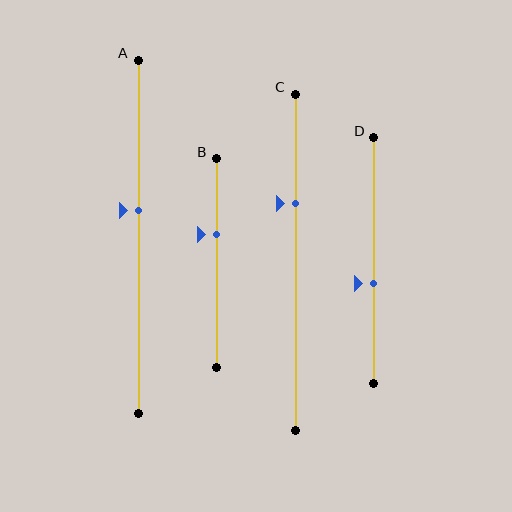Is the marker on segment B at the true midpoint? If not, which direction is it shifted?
No, the marker on segment B is shifted upward by about 14% of the segment length.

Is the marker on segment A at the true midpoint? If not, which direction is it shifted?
No, the marker on segment A is shifted upward by about 7% of the segment length.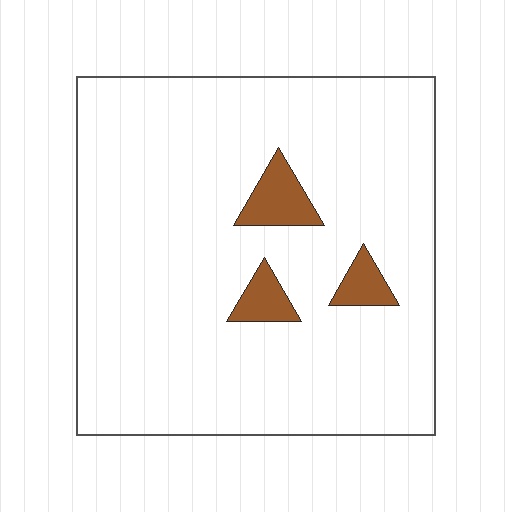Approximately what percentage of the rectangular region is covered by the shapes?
Approximately 5%.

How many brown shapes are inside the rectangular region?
3.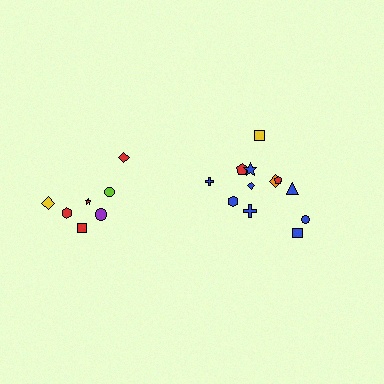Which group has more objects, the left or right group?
The right group.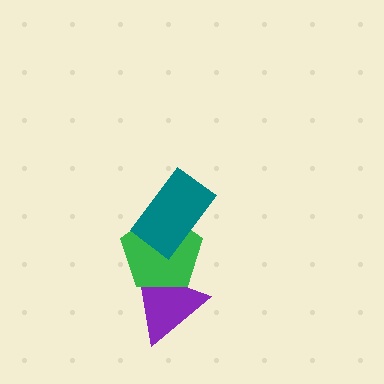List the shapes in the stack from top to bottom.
From top to bottom: the teal rectangle, the green pentagon, the purple triangle.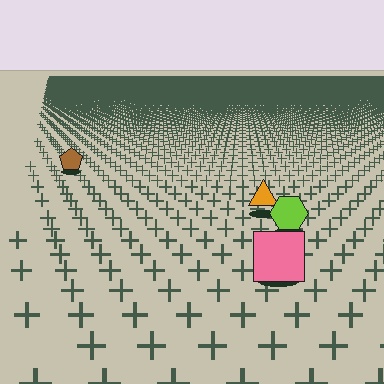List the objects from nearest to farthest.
From nearest to farthest: the pink square, the lime hexagon, the orange triangle, the brown pentagon.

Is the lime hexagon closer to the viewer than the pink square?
No. The pink square is closer — you can tell from the texture gradient: the ground texture is coarser near it.